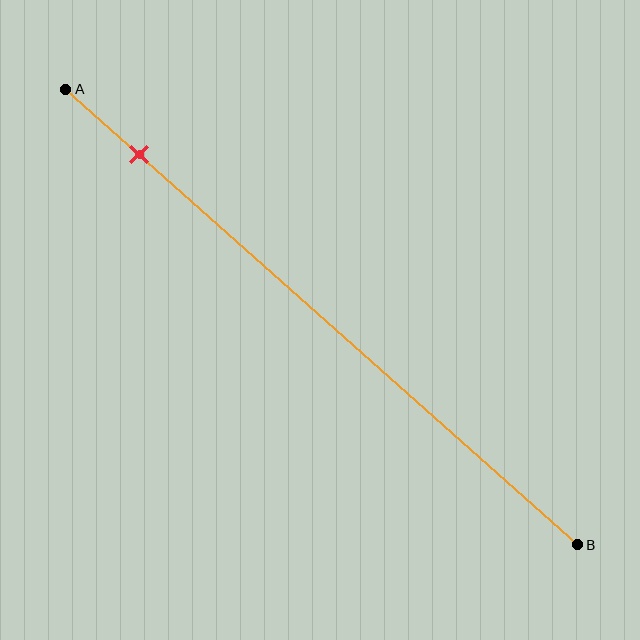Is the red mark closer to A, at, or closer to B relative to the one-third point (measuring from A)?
The red mark is closer to point A than the one-third point of segment AB.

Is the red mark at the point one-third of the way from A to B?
No, the mark is at about 15% from A, not at the 33% one-third point.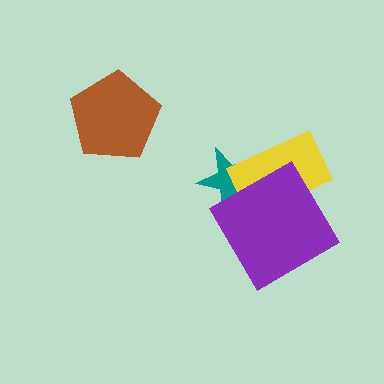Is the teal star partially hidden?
Yes, it is partially covered by another shape.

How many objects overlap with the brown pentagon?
0 objects overlap with the brown pentagon.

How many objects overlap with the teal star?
2 objects overlap with the teal star.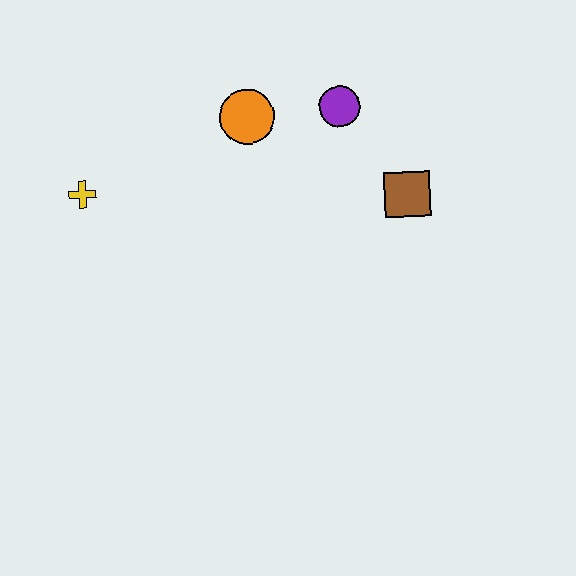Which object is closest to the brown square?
The purple circle is closest to the brown square.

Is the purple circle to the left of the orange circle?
No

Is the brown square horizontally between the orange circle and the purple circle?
No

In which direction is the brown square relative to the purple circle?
The brown square is below the purple circle.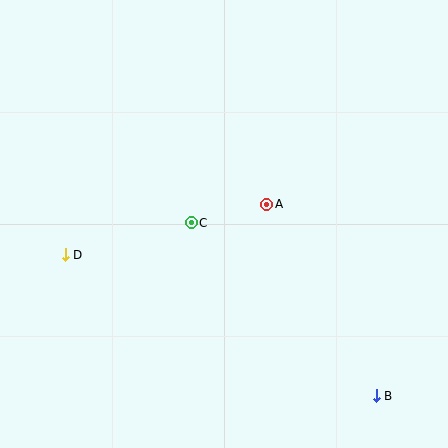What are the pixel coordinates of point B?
Point B is at (376, 396).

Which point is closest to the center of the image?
Point C at (191, 223) is closest to the center.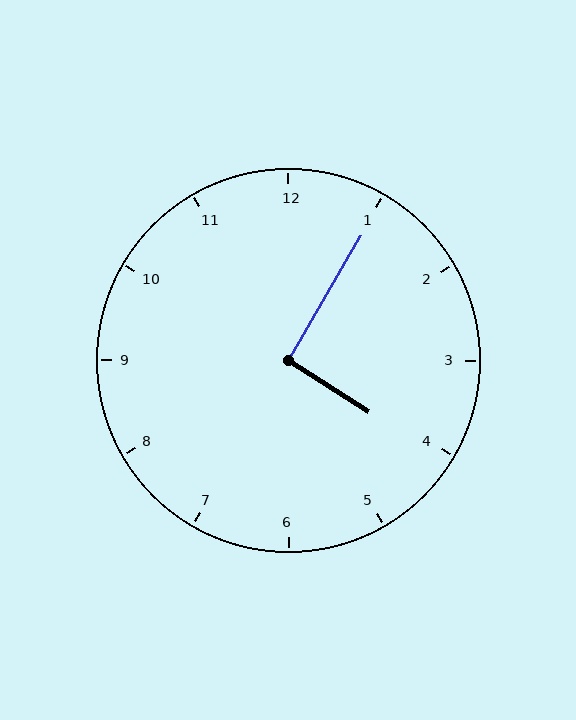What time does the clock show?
4:05.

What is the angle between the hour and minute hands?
Approximately 92 degrees.